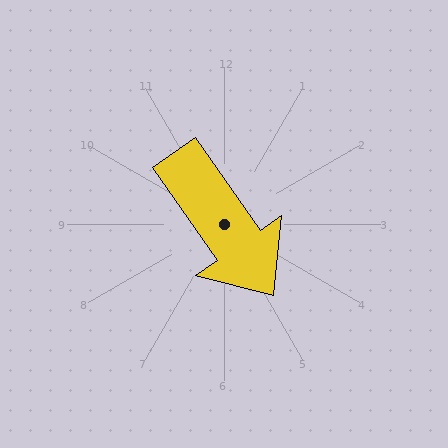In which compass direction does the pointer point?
Southeast.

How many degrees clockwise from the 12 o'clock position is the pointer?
Approximately 145 degrees.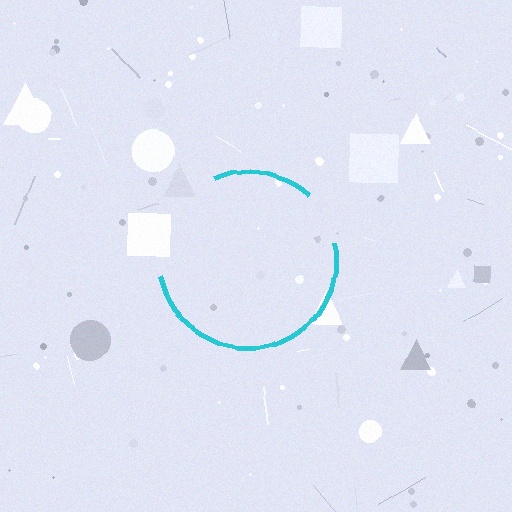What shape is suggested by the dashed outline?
The dashed outline suggests a circle.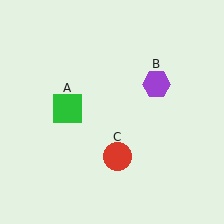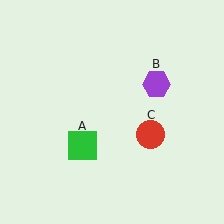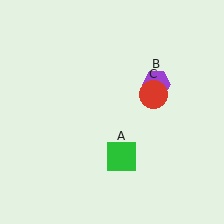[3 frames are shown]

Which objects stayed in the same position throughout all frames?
Purple hexagon (object B) remained stationary.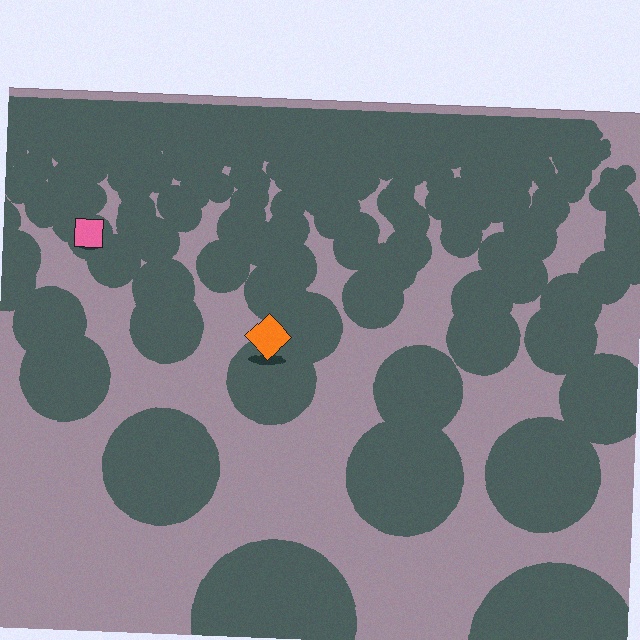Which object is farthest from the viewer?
The pink square is farthest from the viewer. It appears smaller and the ground texture around it is denser.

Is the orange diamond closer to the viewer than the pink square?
Yes. The orange diamond is closer — you can tell from the texture gradient: the ground texture is coarser near it.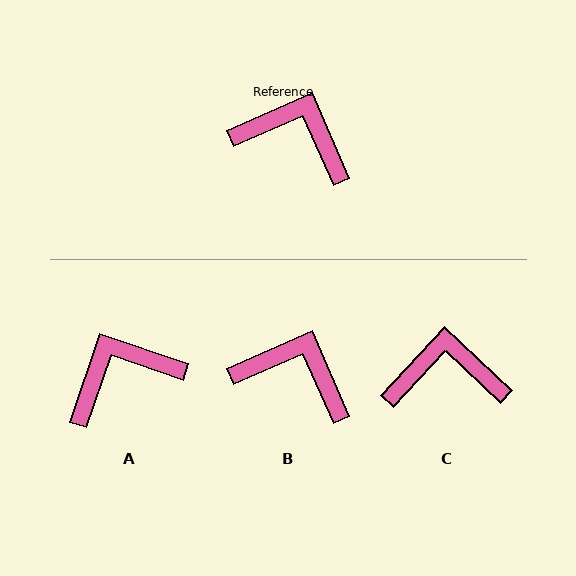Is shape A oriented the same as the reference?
No, it is off by about 48 degrees.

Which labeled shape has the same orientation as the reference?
B.